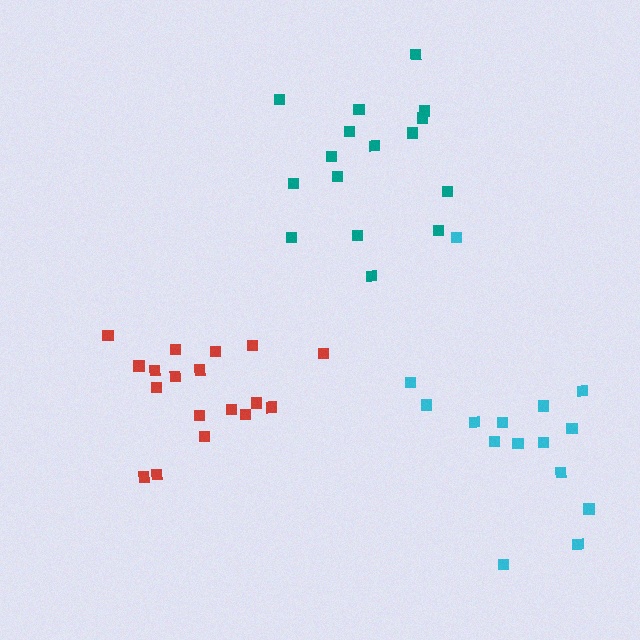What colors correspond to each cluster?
The clusters are colored: red, cyan, teal.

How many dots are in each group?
Group 1: 18 dots, Group 2: 15 dots, Group 3: 16 dots (49 total).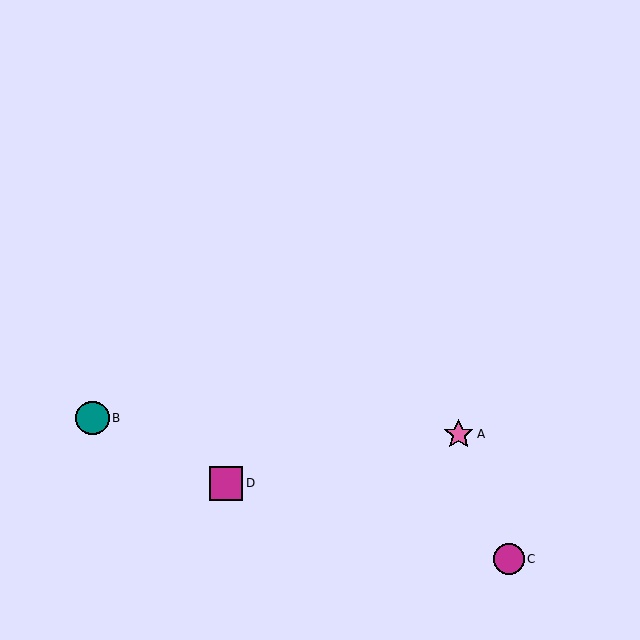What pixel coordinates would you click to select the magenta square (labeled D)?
Click at (226, 483) to select the magenta square D.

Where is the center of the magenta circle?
The center of the magenta circle is at (509, 559).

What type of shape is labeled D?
Shape D is a magenta square.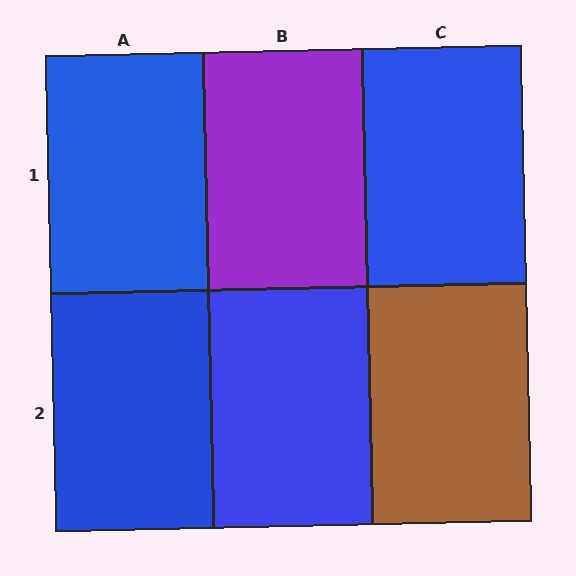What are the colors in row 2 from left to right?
Blue, blue, brown.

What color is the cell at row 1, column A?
Blue.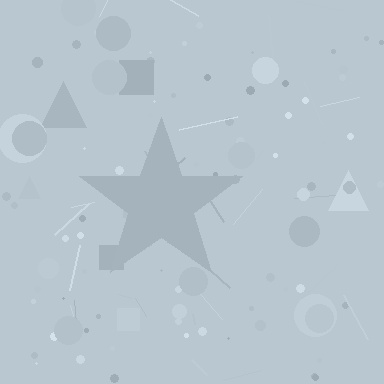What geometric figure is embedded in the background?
A star is embedded in the background.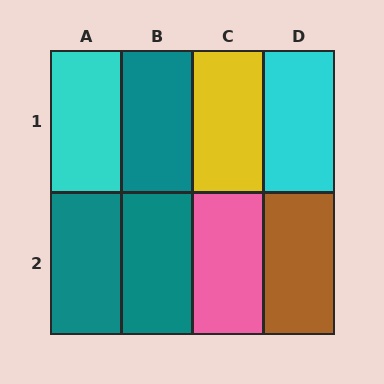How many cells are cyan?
2 cells are cyan.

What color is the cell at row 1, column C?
Yellow.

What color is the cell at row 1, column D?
Cyan.